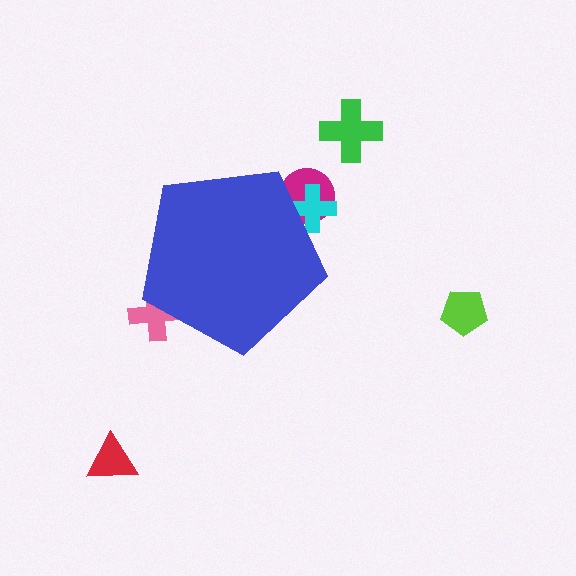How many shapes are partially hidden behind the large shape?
3 shapes are partially hidden.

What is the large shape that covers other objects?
A blue pentagon.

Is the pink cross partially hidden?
Yes, the pink cross is partially hidden behind the blue pentagon.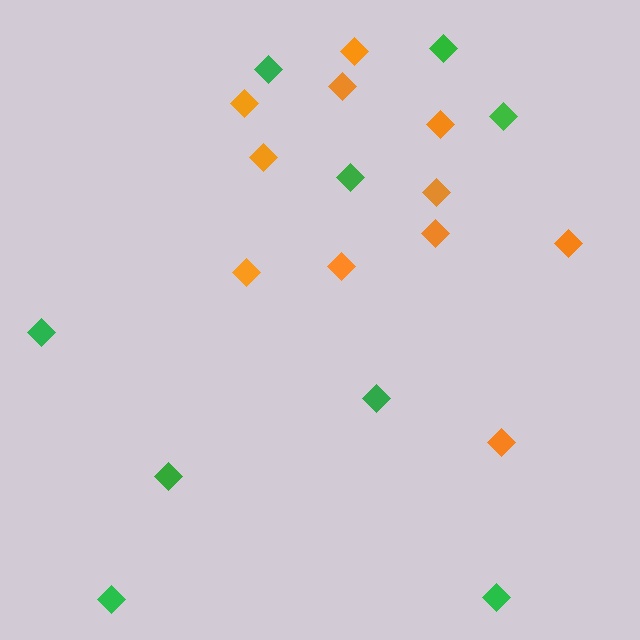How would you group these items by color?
There are 2 groups: one group of orange diamonds (11) and one group of green diamonds (9).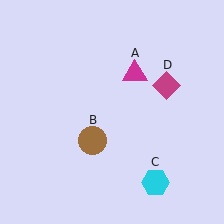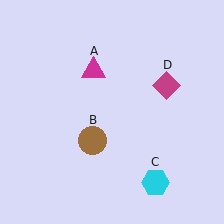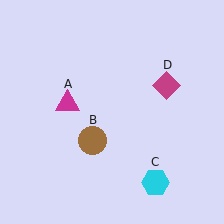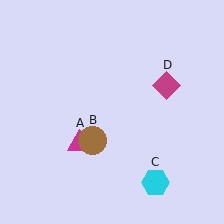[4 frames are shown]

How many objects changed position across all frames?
1 object changed position: magenta triangle (object A).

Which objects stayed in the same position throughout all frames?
Brown circle (object B) and cyan hexagon (object C) and magenta diamond (object D) remained stationary.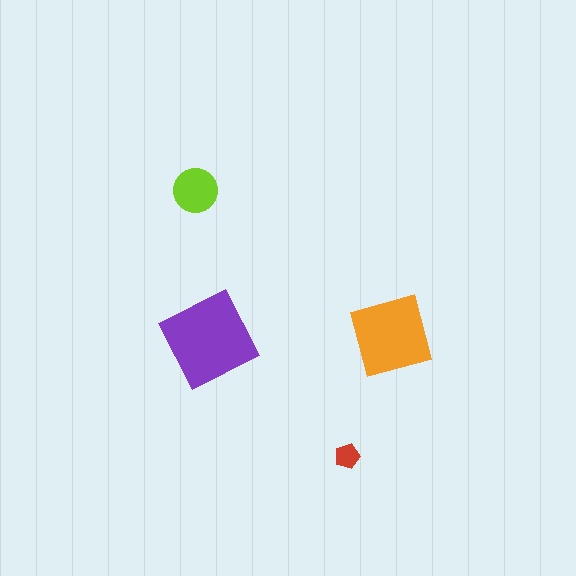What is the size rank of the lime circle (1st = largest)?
3rd.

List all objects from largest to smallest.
The purple diamond, the orange square, the lime circle, the red pentagon.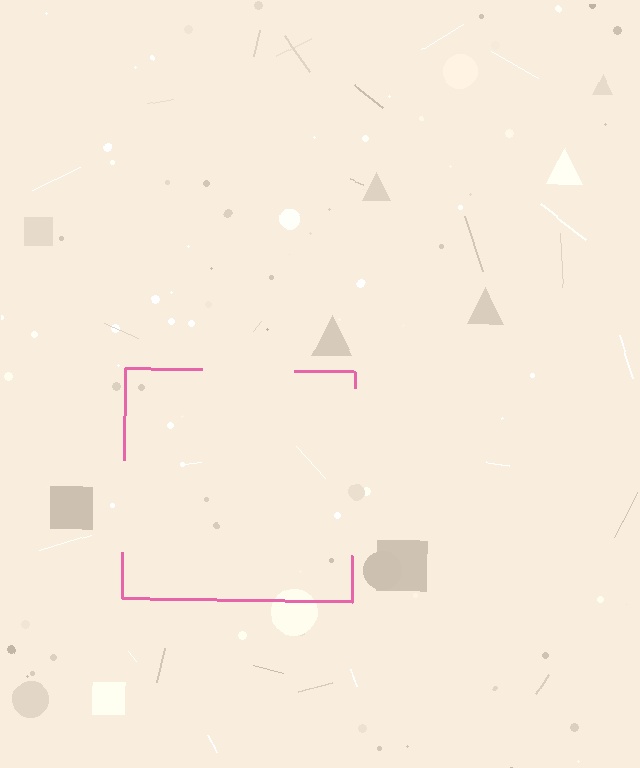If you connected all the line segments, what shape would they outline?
They would outline a square.